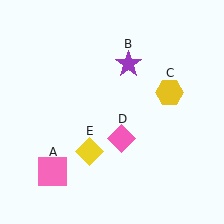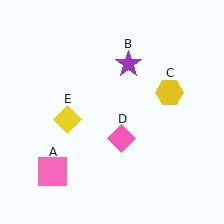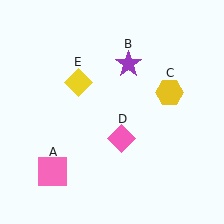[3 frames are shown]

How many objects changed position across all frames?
1 object changed position: yellow diamond (object E).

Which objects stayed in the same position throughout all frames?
Pink square (object A) and purple star (object B) and yellow hexagon (object C) and pink diamond (object D) remained stationary.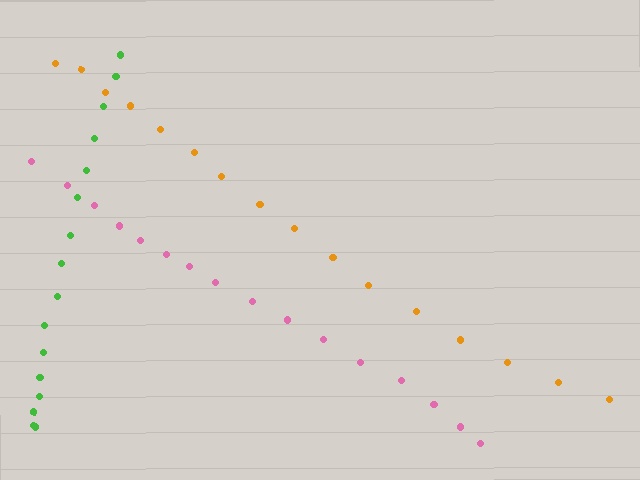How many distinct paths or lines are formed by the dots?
There are 3 distinct paths.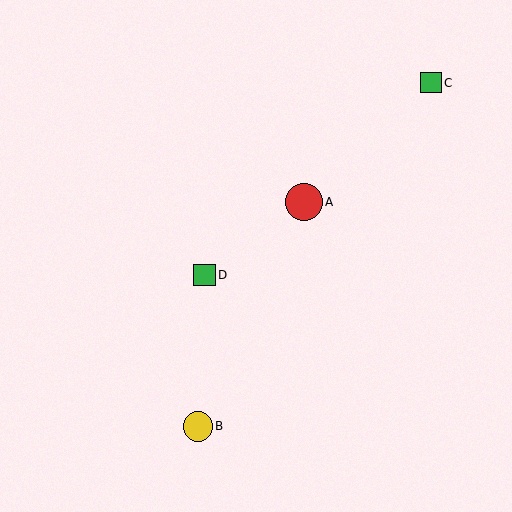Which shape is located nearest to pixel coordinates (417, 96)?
The green square (labeled C) at (431, 83) is nearest to that location.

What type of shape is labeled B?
Shape B is a yellow circle.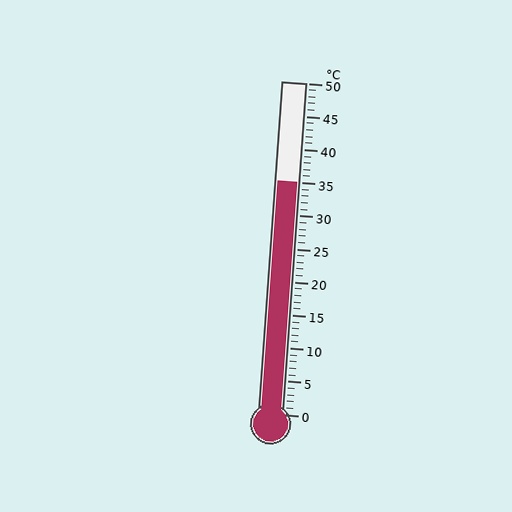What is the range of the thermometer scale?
The thermometer scale ranges from 0°C to 50°C.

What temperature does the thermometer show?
The thermometer shows approximately 35°C.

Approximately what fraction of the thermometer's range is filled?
The thermometer is filled to approximately 70% of its range.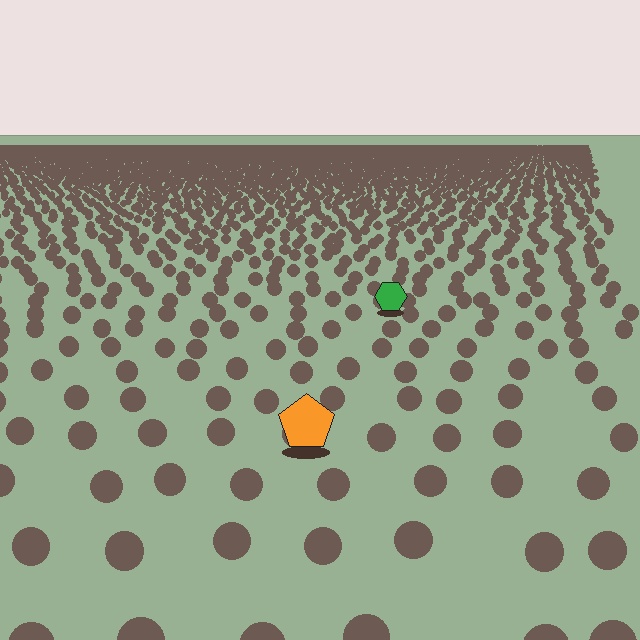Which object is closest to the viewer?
The orange pentagon is closest. The texture marks near it are larger and more spread out.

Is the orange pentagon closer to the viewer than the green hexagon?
Yes. The orange pentagon is closer — you can tell from the texture gradient: the ground texture is coarser near it.